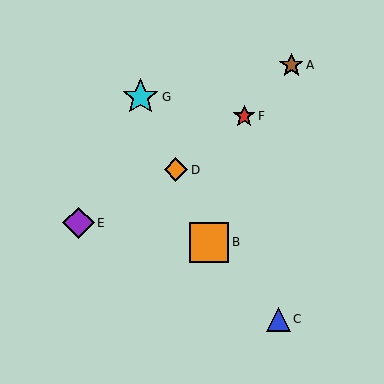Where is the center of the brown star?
The center of the brown star is at (291, 65).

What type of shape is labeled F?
Shape F is a red star.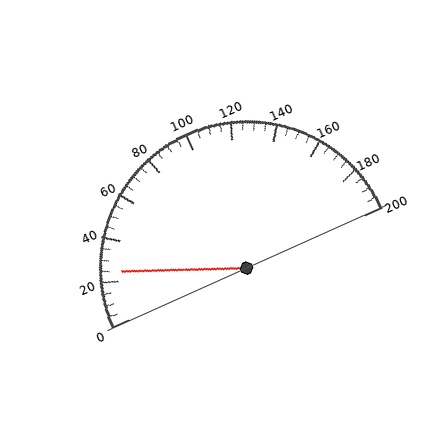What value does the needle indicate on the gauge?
The needle indicates approximately 25.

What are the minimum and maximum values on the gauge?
The gauge ranges from 0 to 200.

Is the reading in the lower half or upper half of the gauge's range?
The reading is in the lower half of the range (0 to 200).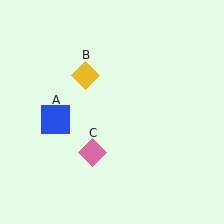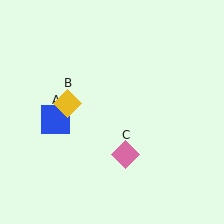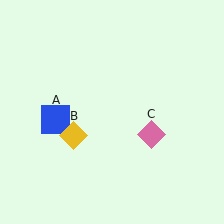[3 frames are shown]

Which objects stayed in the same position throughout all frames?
Blue square (object A) remained stationary.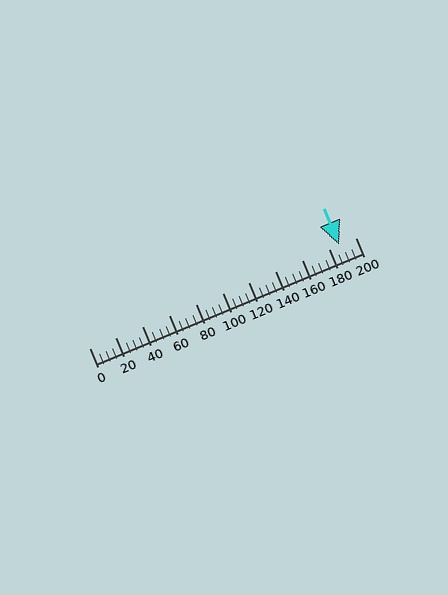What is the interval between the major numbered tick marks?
The major tick marks are spaced 20 units apart.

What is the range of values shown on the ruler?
The ruler shows values from 0 to 200.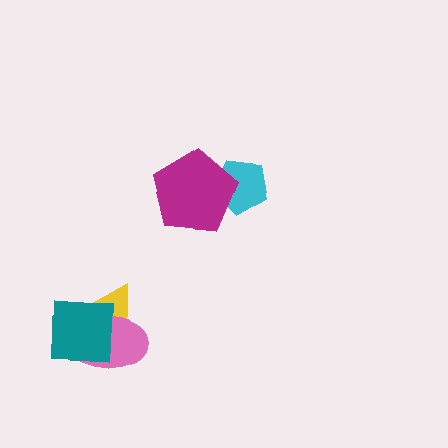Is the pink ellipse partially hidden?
Yes, it is partially covered by another shape.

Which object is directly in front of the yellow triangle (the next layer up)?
The pink ellipse is directly in front of the yellow triangle.